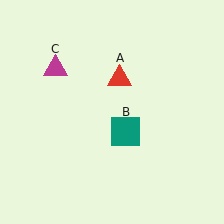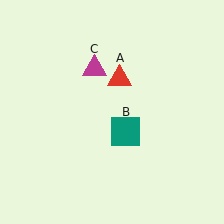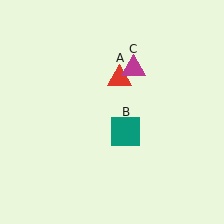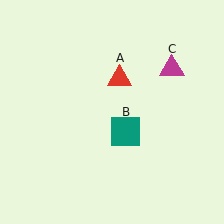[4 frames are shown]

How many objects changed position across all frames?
1 object changed position: magenta triangle (object C).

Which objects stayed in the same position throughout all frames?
Red triangle (object A) and teal square (object B) remained stationary.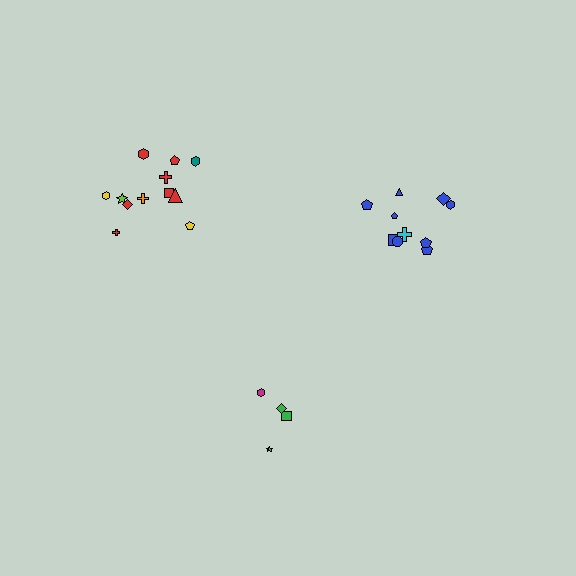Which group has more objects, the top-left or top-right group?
The top-left group.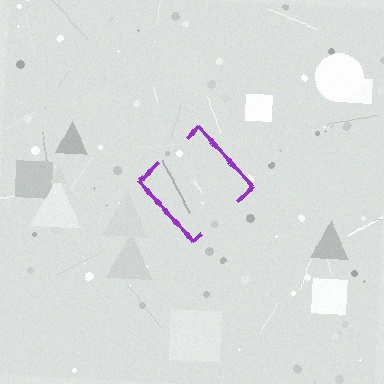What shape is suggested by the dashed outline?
The dashed outline suggests a diamond.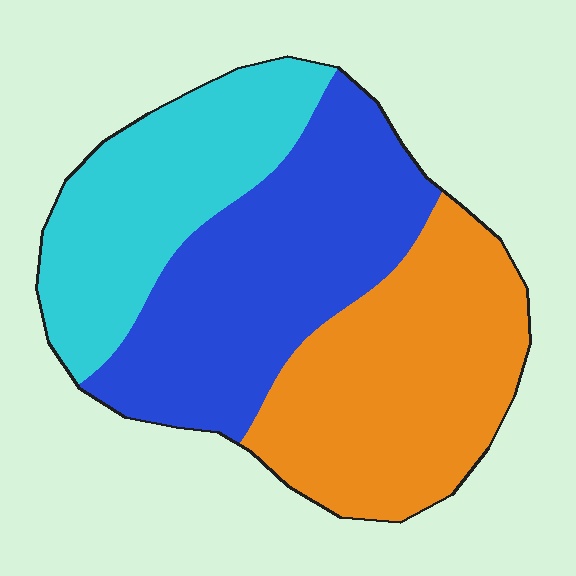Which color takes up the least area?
Cyan, at roughly 25%.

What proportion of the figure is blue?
Blue covers about 35% of the figure.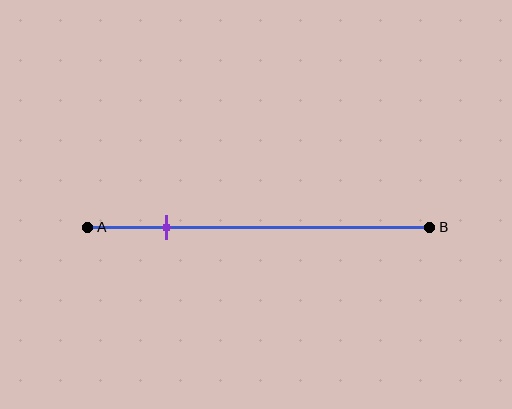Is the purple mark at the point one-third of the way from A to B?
No, the mark is at about 25% from A, not at the 33% one-third point.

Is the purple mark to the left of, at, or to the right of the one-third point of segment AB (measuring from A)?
The purple mark is to the left of the one-third point of segment AB.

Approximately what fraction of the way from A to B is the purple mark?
The purple mark is approximately 25% of the way from A to B.